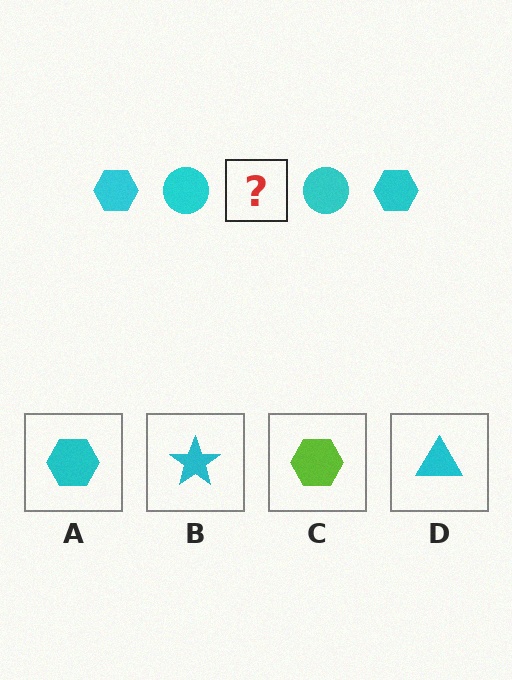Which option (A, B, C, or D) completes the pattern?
A.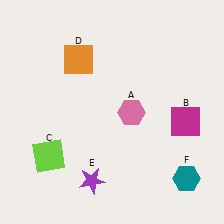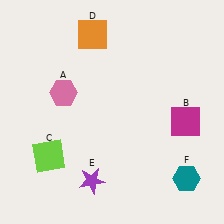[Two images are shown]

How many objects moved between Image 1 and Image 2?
2 objects moved between the two images.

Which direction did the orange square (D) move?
The orange square (D) moved up.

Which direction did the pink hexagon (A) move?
The pink hexagon (A) moved left.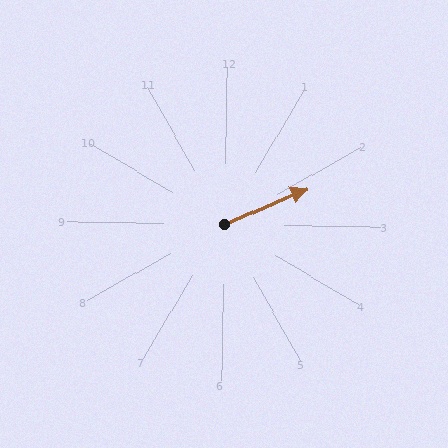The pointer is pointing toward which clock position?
Roughly 2 o'clock.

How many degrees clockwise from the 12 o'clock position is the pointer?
Approximately 66 degrees.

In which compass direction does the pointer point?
Northeast.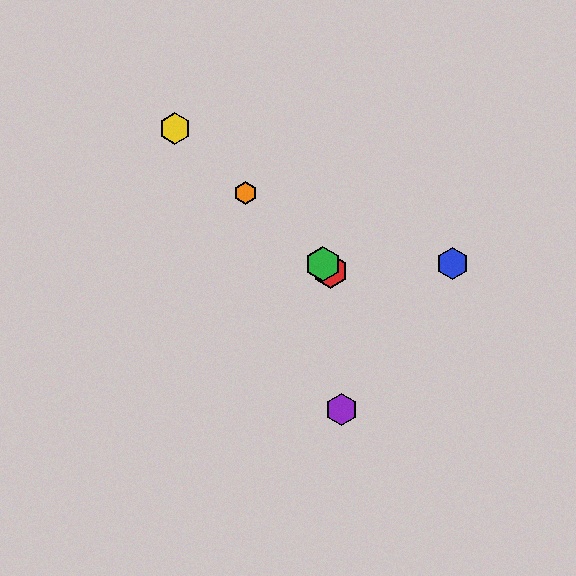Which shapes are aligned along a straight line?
The red hexagon, the green hexagon, the yellow hexagon, the orange hexagon are aligned along a straight line.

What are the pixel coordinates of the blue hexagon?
The blue hexagon is at (453, 263).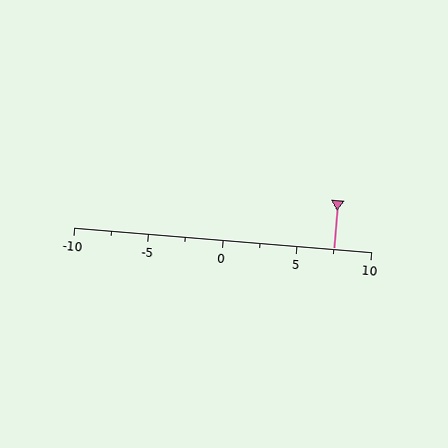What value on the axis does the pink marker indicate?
The marker indicates approximately 7.5.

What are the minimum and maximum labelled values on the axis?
The axis runs from -10 to 10.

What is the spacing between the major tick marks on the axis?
The major ticks are spaced 5 apart.